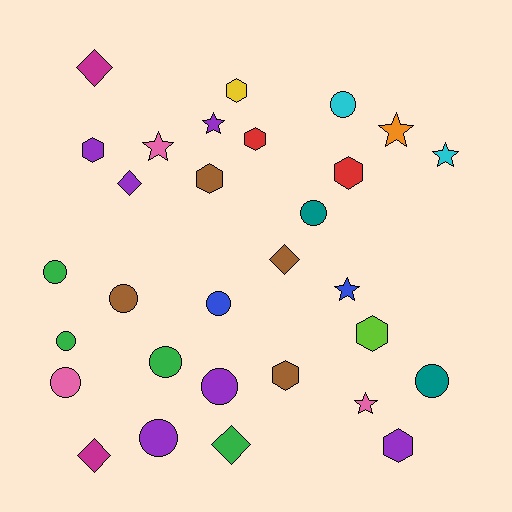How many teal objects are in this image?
There are 2 teal objects.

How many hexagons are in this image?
There are 8 hexagons.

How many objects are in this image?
There are 30 objects.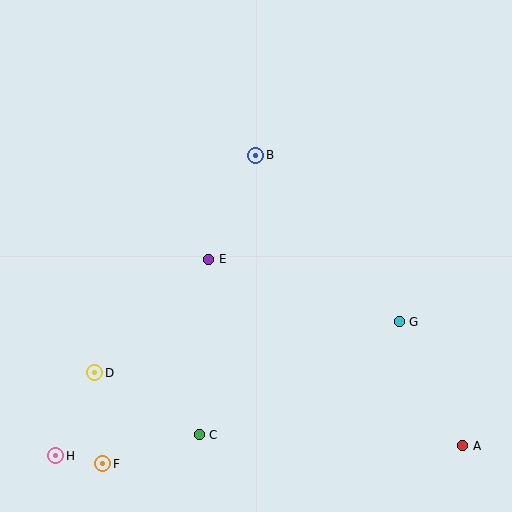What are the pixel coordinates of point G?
Point G is at (399, 322).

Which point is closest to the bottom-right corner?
Point A is closest to the bottom-right corner.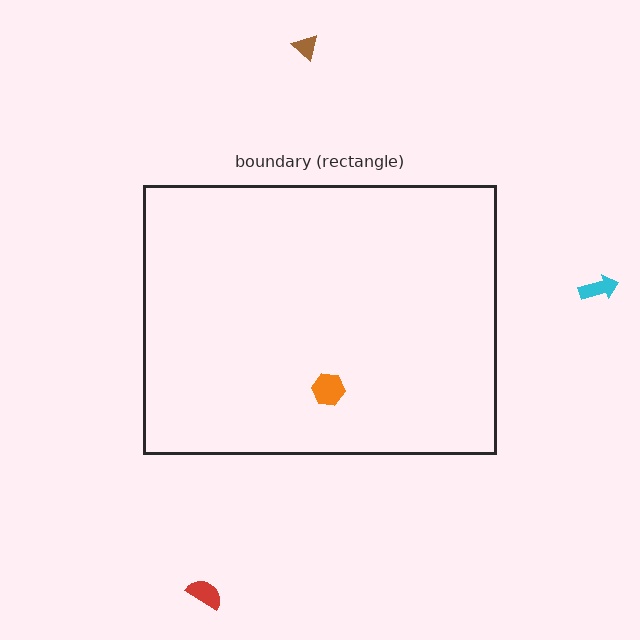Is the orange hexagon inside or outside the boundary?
Inside.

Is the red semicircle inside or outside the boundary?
Outside.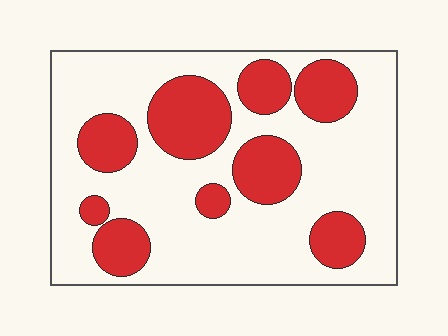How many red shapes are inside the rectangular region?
9.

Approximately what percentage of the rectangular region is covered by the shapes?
Approximately 30%.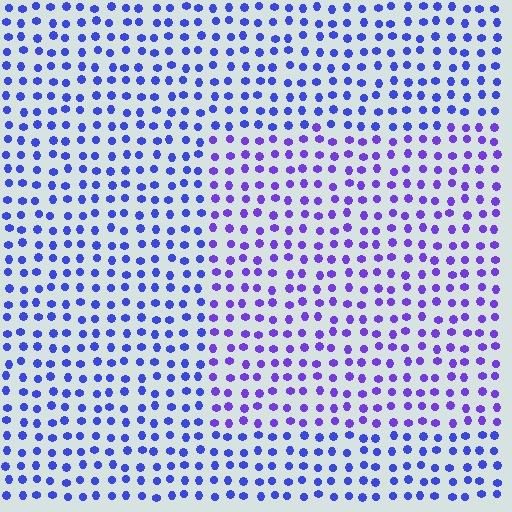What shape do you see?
I see a rectangle.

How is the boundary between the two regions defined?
The boundary is defined purely by a slight shift in hue (about 27 degrees). Spacing, size, and orientation are identical on both sides.